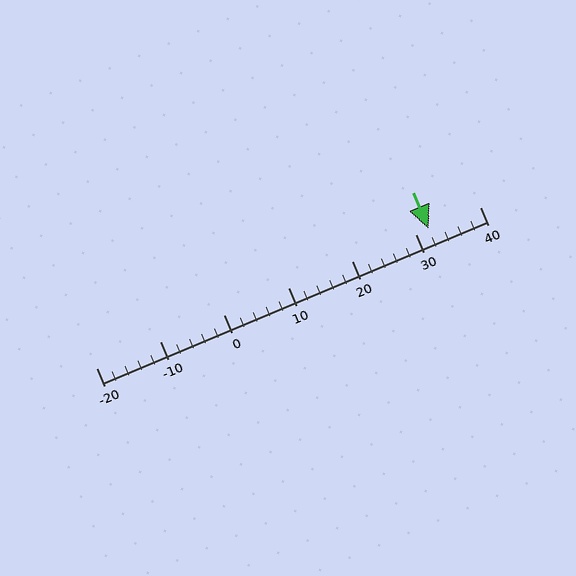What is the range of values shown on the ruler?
The ruler shows values from -20 to 40.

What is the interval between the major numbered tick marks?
The major tick marks are spaced 10 units apart.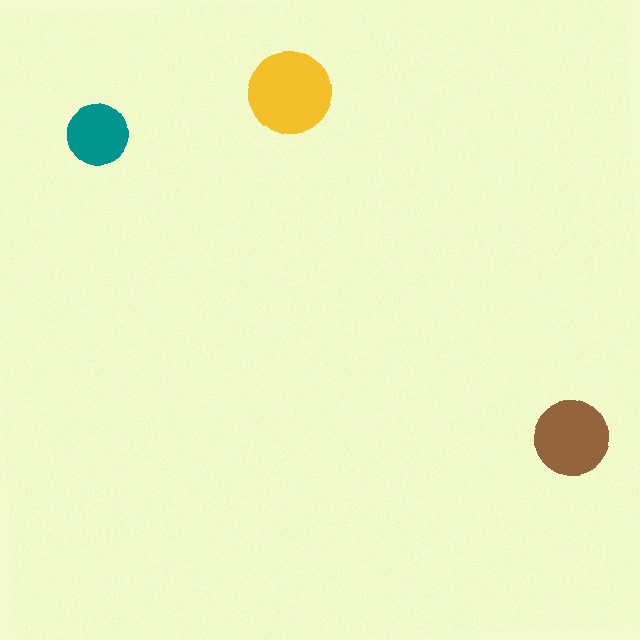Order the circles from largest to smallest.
the yellow one, the brown one, the teal one.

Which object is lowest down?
The brown circle is bottommost.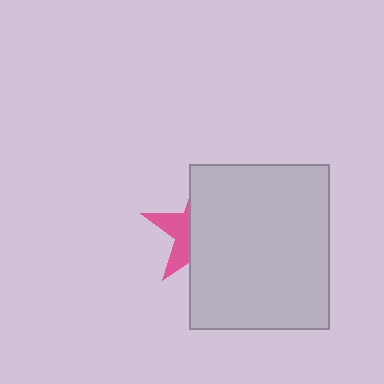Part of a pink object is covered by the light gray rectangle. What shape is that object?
It is a star.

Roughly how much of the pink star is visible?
A small part of it is visible (roughly 34%).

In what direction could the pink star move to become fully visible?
The pink star could move left. That would shift it out from behind the light gray rectangle entirely.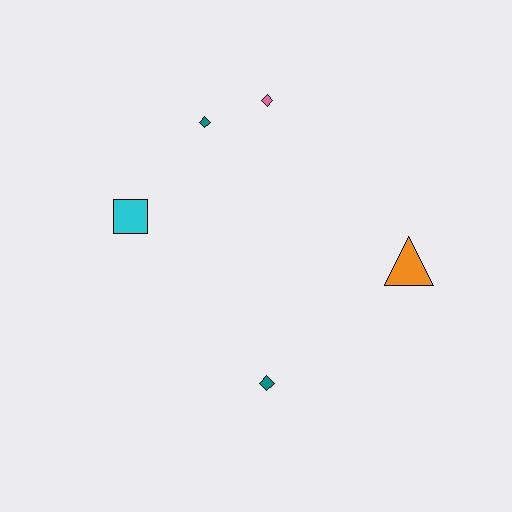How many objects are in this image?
There are 5 objects.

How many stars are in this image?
There are no stars.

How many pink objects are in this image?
There is 1 pink object.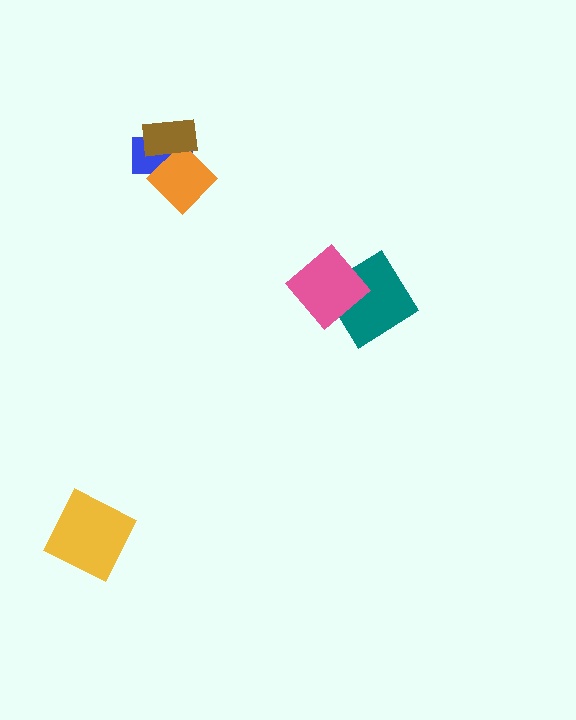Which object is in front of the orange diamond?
The brown rectangle is in front of the orange diamond.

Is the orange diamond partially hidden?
Yes, it is partially covered by another shape.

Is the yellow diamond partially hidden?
No, no other shape covers it.